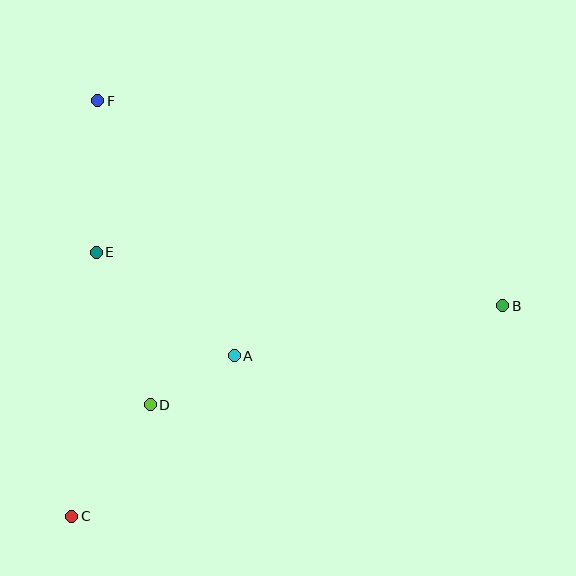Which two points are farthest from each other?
Points B and C are farthest from each other.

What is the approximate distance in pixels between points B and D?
The distance between B and D is approximately 366 pixels.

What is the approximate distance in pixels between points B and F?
The distance between B and F is approximately 454 pixels.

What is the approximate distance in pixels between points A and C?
The distance between A and C is approximately 229 pixels.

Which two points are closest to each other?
Points A and D are closest to each other.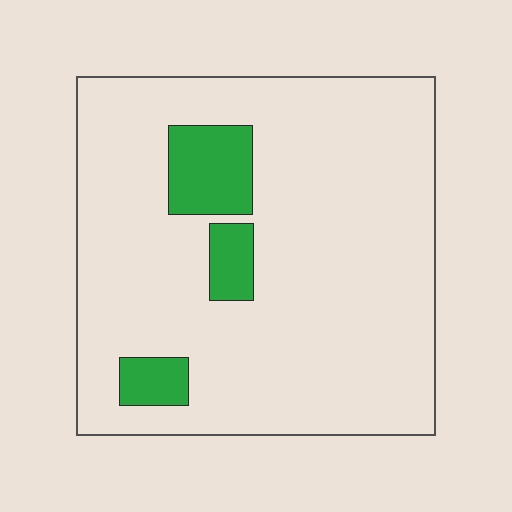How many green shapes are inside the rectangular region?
3.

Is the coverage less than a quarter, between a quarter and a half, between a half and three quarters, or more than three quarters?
Less than a quarter.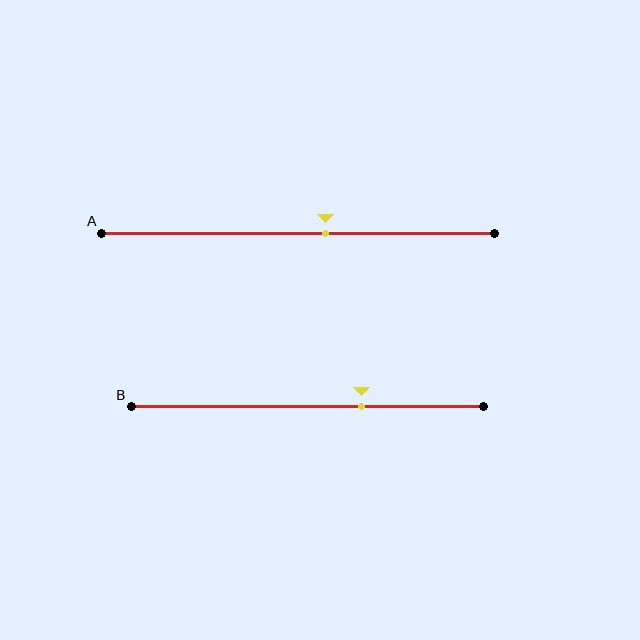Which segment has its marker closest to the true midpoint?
Segment A has its marker closest to the true midpoint.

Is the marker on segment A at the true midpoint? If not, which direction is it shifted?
No, the marker on segment A is shifted to the right by about 7% of the segment length.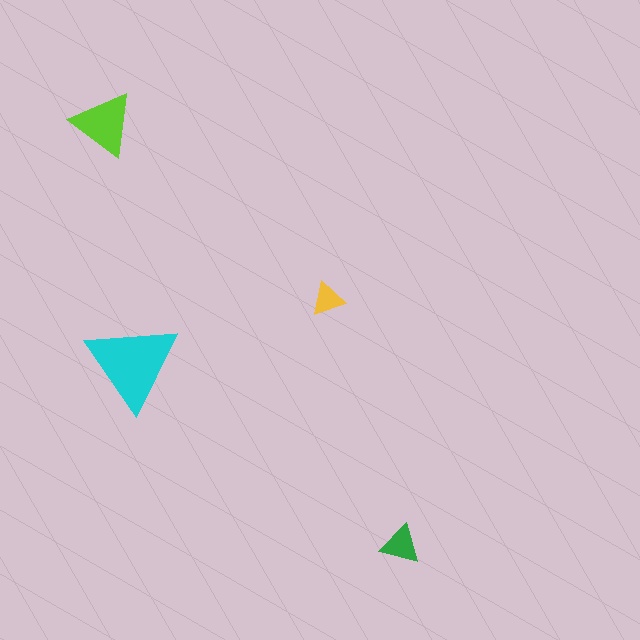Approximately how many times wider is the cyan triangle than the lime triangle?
About 1.5 times wider.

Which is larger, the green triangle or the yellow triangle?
The green one.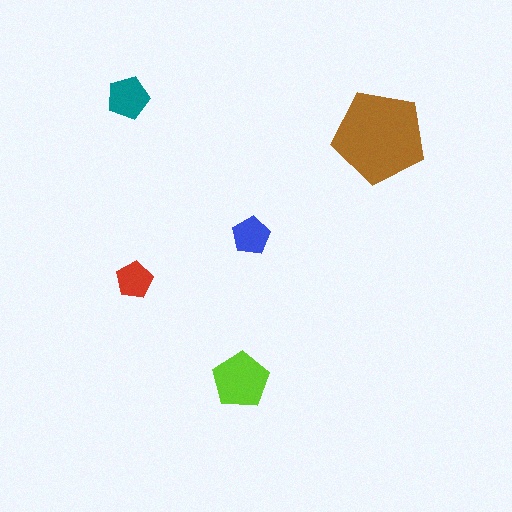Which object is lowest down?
The lime pentagon is bottommost.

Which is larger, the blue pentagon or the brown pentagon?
The brown one.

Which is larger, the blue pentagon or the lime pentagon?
The lime one.